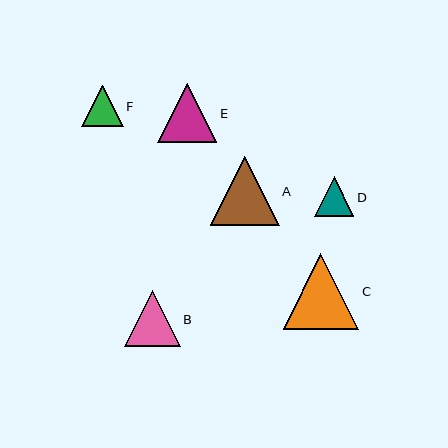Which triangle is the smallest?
Triangle D is the smallest with a size of approximately 39 pixels.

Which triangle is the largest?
Triangle C is the largest with a size of approximately 76 pixels.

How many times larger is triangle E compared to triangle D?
Triangle E is approximately 1.5 times the size of triangle D.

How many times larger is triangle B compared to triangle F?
Triangle B is approximately 1.3 times the size of triangle F.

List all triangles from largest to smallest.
From largest to smallest: C, A, E, B, F, D.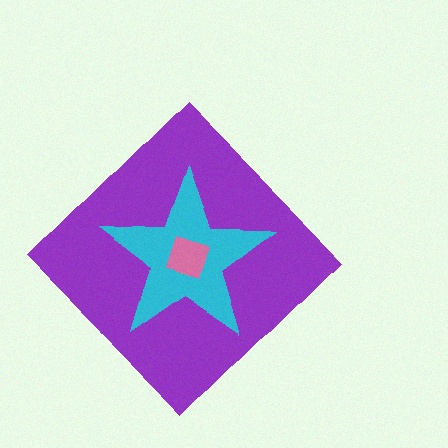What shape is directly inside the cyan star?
The pink square.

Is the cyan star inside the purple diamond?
Yes.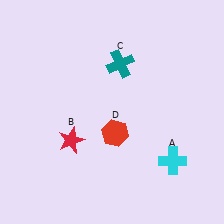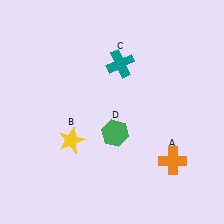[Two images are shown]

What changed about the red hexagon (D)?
In Image 1, D is red. In Image 2, it changed to green.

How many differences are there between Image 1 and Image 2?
There are 3 differences between the two images.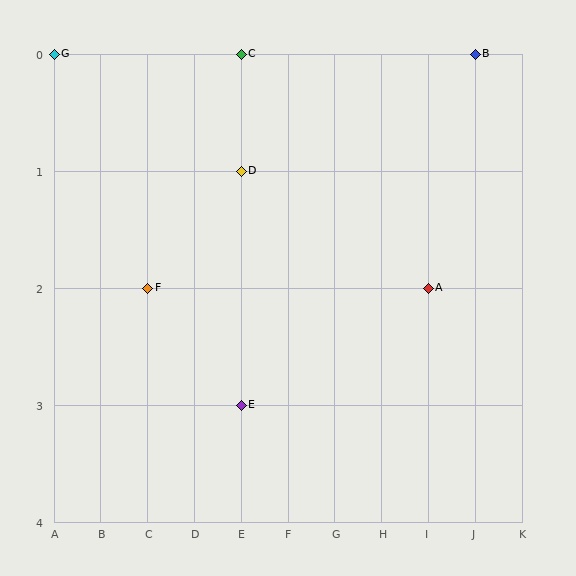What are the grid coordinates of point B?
Point B is at grid coordinates (J, 0).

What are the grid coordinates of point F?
Point F is at grid coordinates (C, 2).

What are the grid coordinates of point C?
Point C is at grid coordinates (E, 0).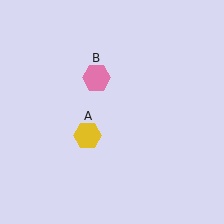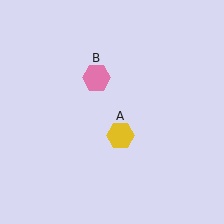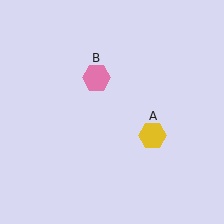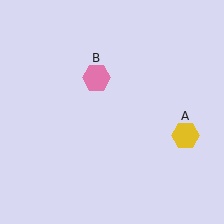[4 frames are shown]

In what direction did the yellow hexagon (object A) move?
The yellow hexagon (object A) moved right.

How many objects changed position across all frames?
1 object changed position: yellow hexagon (object A).